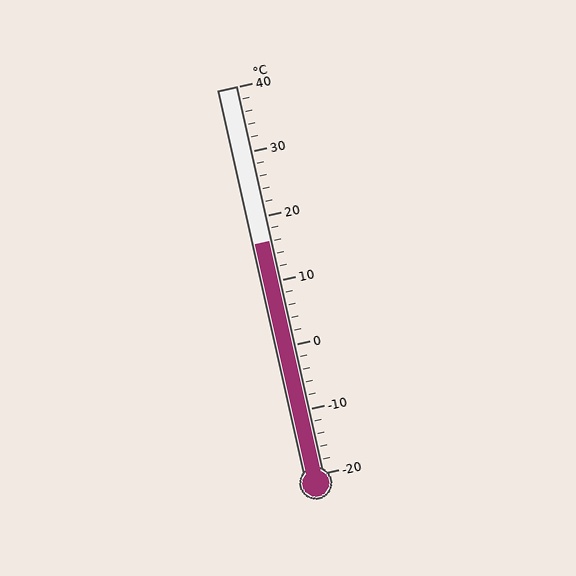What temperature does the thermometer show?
The thermometer shows approximately 16°C.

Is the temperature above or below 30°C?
The temperature is below 30°C.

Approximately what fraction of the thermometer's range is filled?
The thermometer is filled to approximately 60% of its range.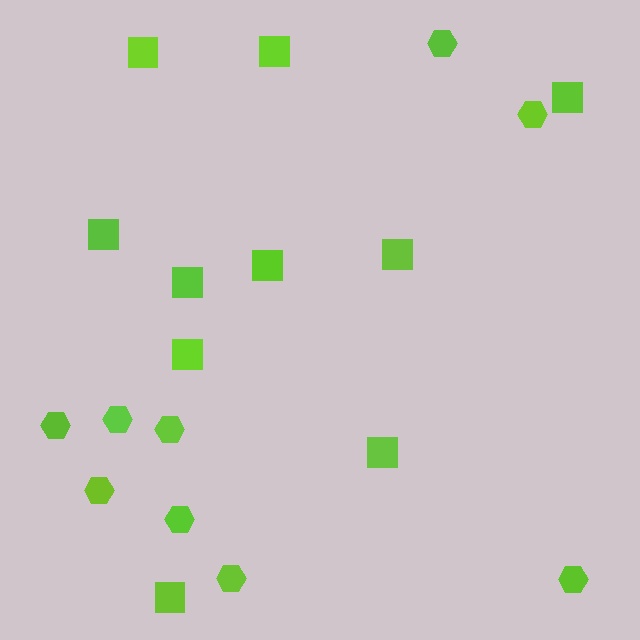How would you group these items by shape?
There are 2 groups: one group of squares (10) and one group of hexagons (9).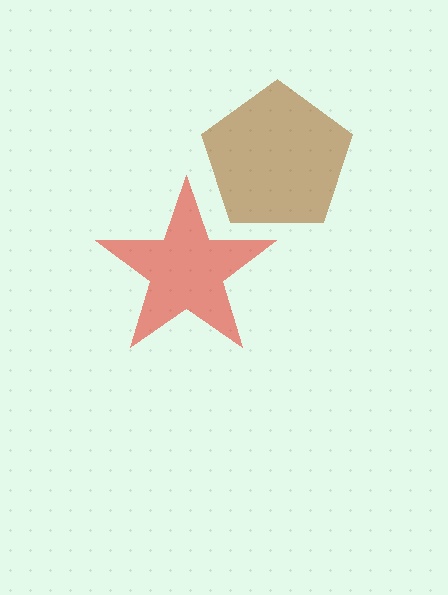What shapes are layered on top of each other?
The layered shapes are: a brown pentagon, a red star.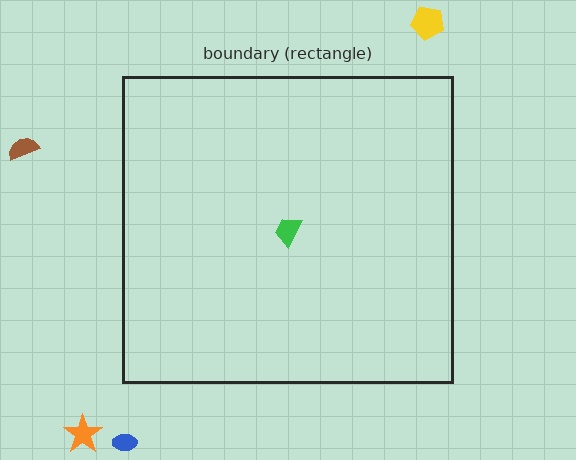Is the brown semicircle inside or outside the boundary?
Outside.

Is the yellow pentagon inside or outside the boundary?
Outside.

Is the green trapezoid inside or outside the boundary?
Inside.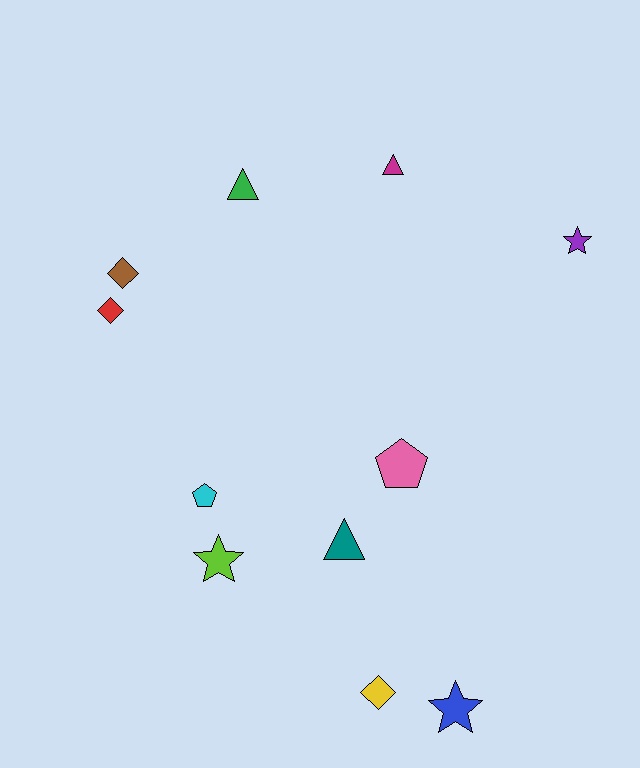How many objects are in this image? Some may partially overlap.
There are 11 objects.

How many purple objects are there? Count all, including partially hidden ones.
There is 1 purple object.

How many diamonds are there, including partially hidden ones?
There are 3 diamonds.